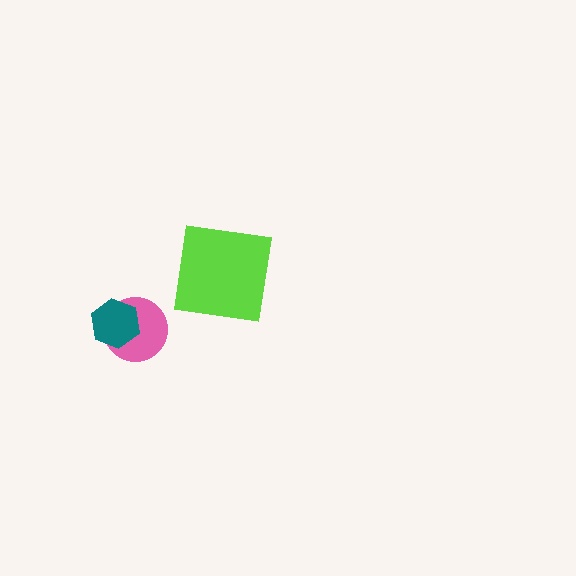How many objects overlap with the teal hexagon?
1 object overlaps with the teal hexagon.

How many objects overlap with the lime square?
0 objects overlap with the lime square.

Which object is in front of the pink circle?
The teal hexagon is in front of the pink circle.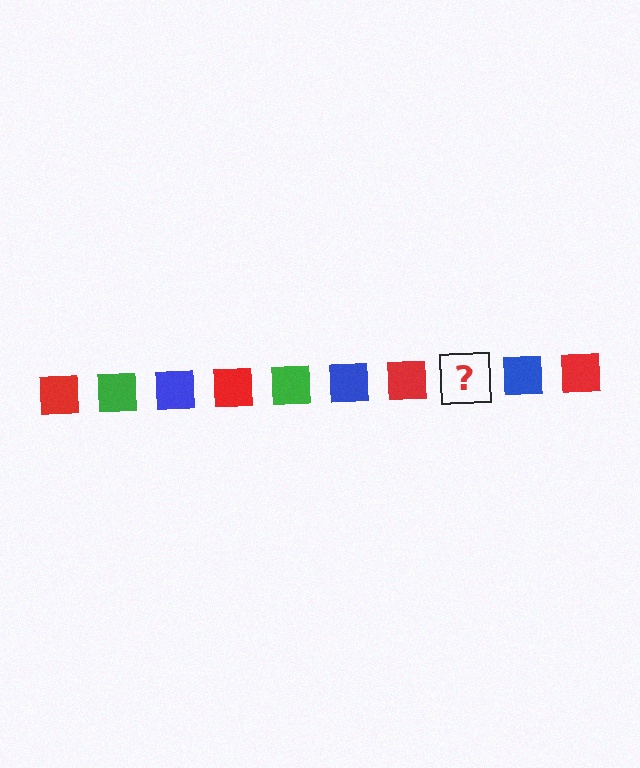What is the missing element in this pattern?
The missing element is a green square.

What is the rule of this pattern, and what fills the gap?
The rule is that the pattern cycles through red, green, blue squares. The gap should be filled with a green square.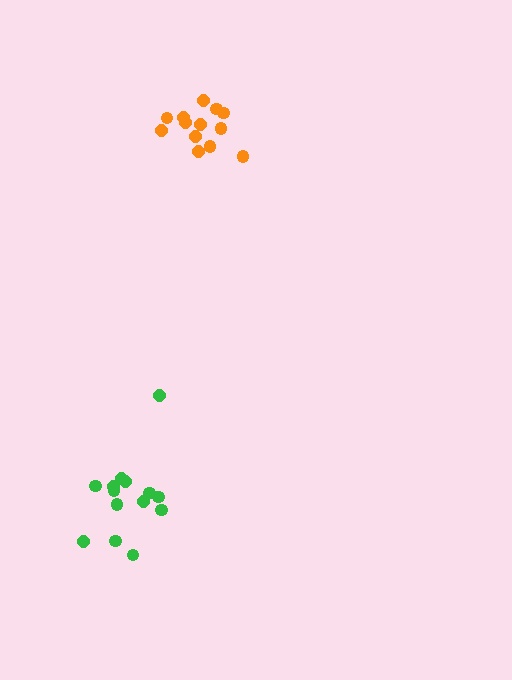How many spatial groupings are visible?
There are 2 spatial groupings.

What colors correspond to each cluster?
The clusters are colored: green, orange.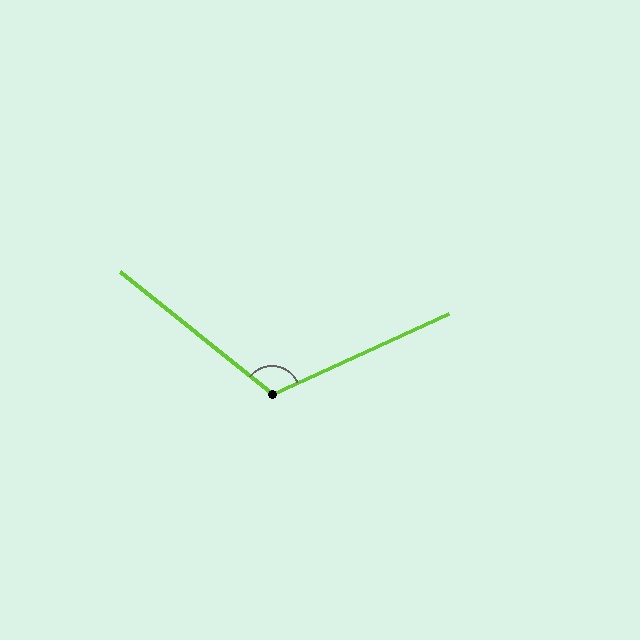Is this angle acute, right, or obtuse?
It is obtuse.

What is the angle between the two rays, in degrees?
Approximately 117 degrees.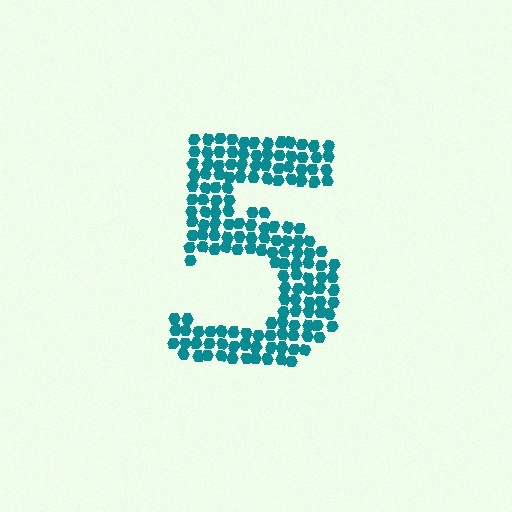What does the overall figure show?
The overall figure shows the digit 5.